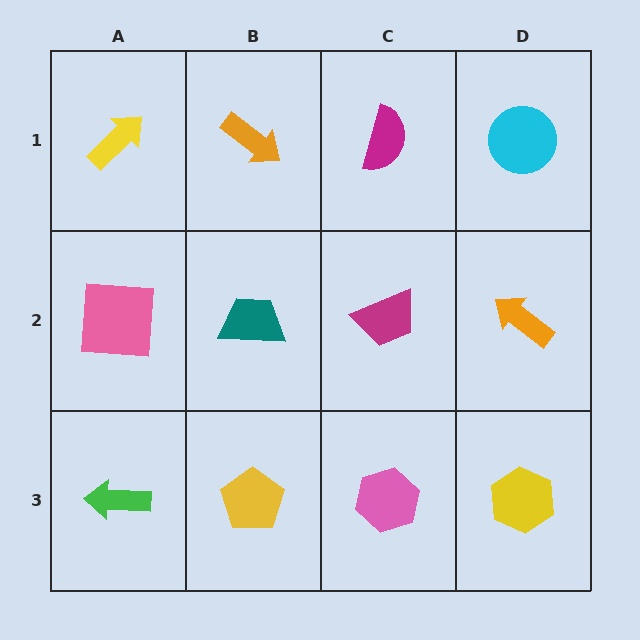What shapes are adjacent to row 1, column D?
An orange arrow (row 2, column D), a magenta semicircle (row 1, column C).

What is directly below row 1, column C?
A magenta trapezoid.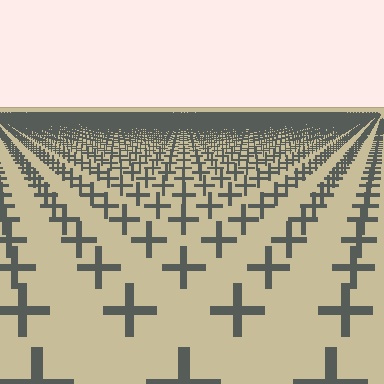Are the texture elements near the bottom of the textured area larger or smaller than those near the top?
Larger. Near the bottom, elements are closer to the viewer and appear at a bigger on-screen size.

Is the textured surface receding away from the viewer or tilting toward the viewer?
The surface is receding away from the viewer. Texture elements get smaller and denser toward the top.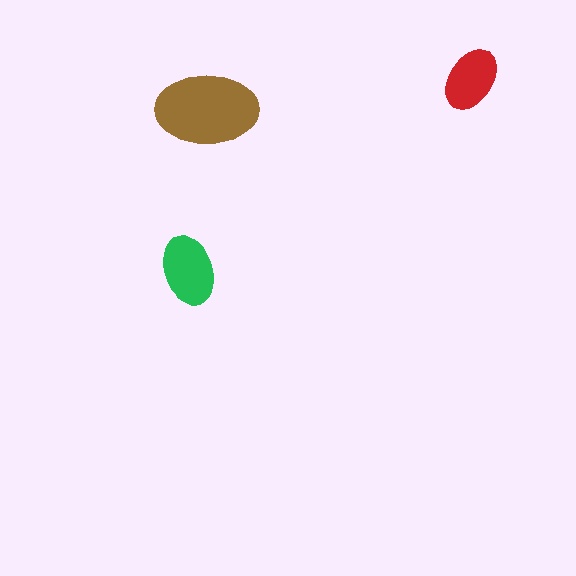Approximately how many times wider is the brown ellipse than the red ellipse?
About 1.5 times wider.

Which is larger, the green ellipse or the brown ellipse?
The brown one.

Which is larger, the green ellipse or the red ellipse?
The green one.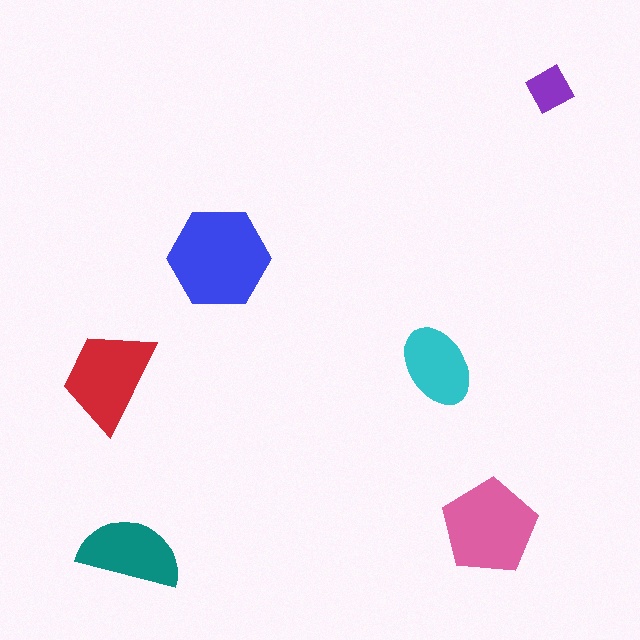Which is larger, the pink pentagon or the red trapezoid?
The pink pentagon.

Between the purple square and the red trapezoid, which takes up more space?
The red trapezoid.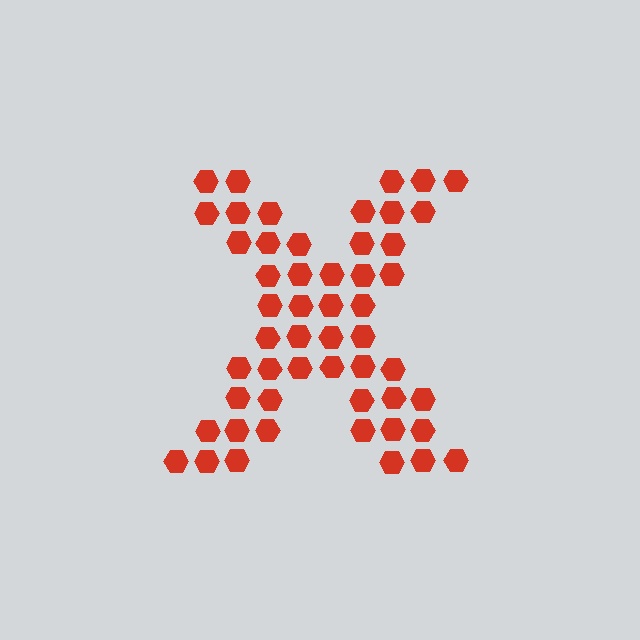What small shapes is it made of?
It is made of small hexagons.